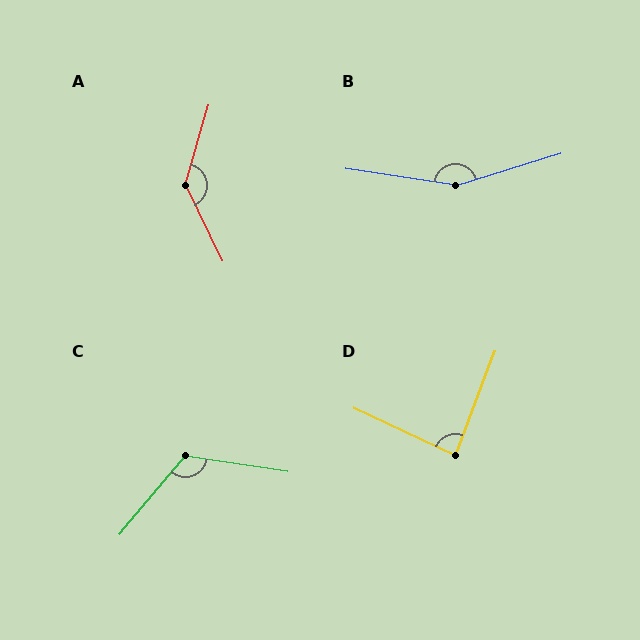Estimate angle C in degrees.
Approximately 121 degrees.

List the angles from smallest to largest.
D (86°), C (121°), A (138°), B (154°).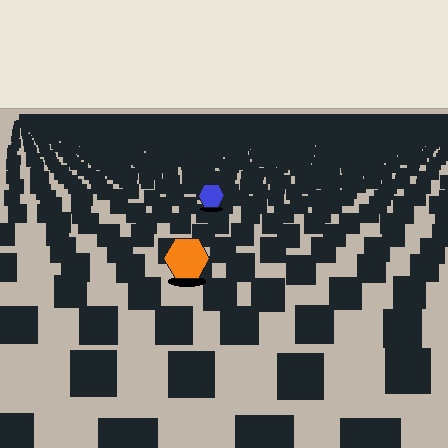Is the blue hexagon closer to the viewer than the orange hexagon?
No. The orange hexagon is closer — you can tell from the texture gradient: the ground texture is coarser near it.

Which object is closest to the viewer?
The orange hexagon is closest. The texture marks near it are larger and more spread out.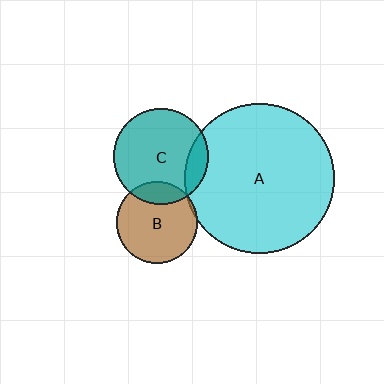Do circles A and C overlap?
Yes.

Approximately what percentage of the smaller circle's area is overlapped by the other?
Approximately 15%.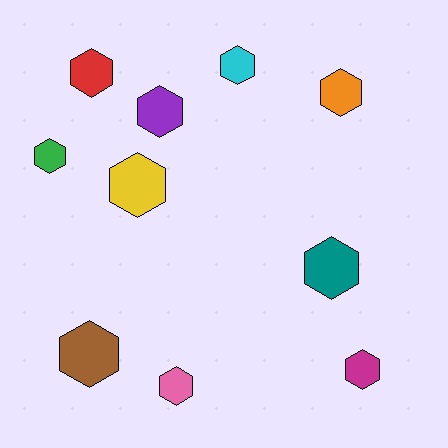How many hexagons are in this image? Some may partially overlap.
There are 10 hexagons.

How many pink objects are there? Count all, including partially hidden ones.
There is 1 pink object.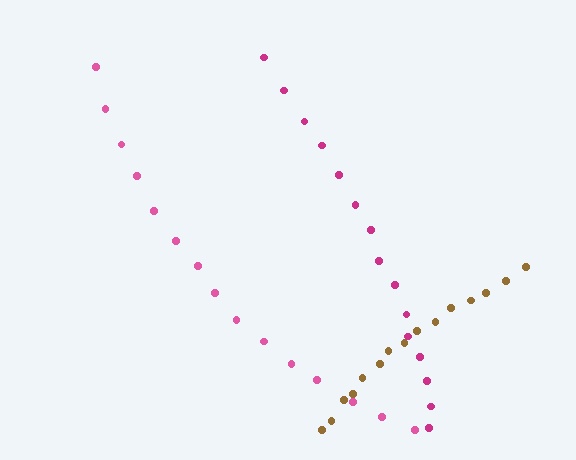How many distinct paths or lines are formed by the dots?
There are 3 distinct paths.